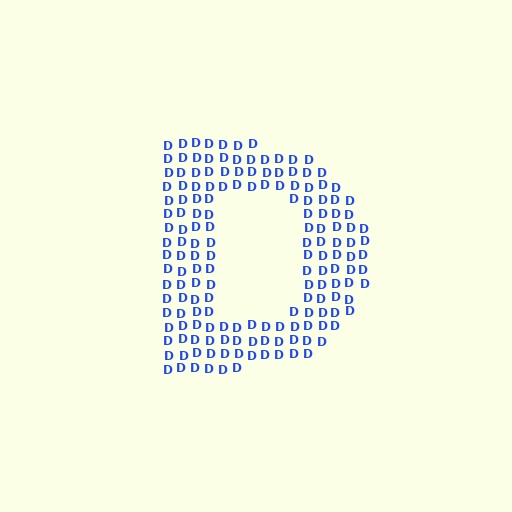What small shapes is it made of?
It is made of small letter D's.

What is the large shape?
The large shape is the letter D.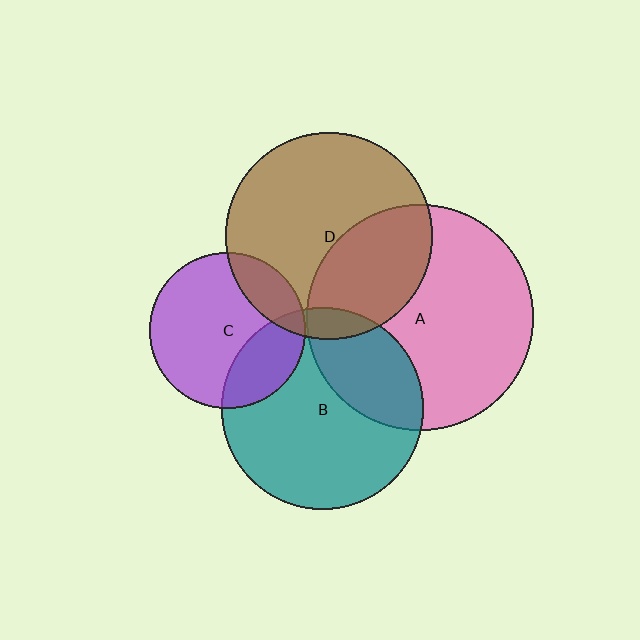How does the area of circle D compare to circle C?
Approximately 1.8 times.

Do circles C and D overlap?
Yes.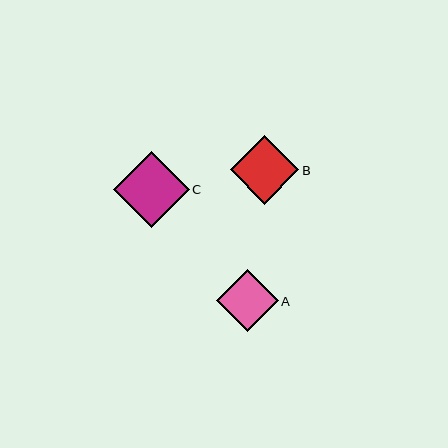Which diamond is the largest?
Diamond C is the largest with a size of approximately 76 pixels.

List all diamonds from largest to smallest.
From largest to smallest: C, B, A.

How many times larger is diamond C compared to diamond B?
Diamond C is approximately 1.1 times the size of diamond B.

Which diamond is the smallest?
Diamond A is the smallest with a size of approximately 61 pixels.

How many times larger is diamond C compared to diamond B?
Diamond C is approximately 1.1 times the size of diamond B.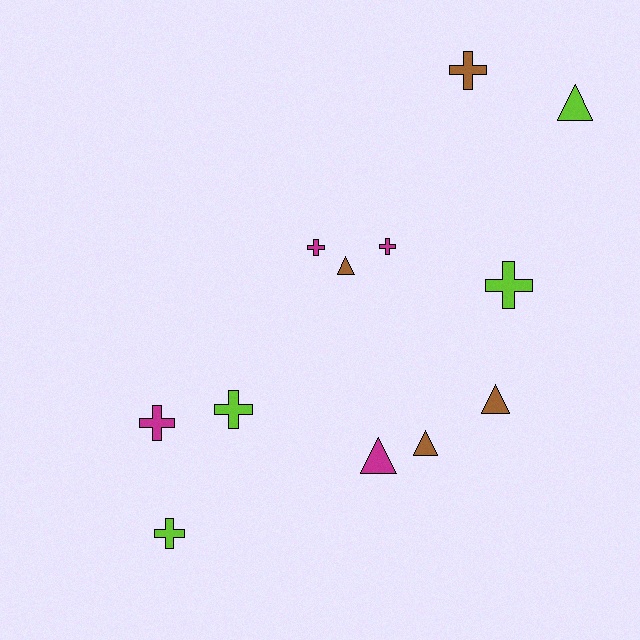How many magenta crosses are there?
There are 3 magenta crosses.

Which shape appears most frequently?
Cross, with 7 objects.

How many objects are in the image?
There are 12 objects.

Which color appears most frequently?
Magenta, with 4 objects.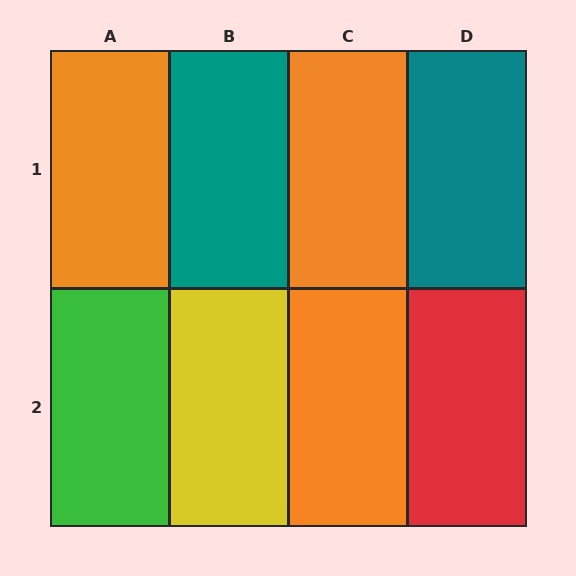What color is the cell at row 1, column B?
Teal.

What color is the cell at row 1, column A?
Orange.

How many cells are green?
1 cell is green.